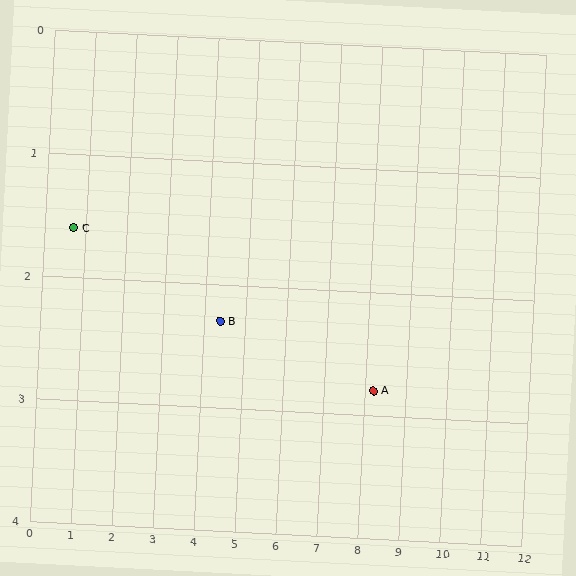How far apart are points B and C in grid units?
Points B and C are about 3.8 grid units apart.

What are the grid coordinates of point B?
Point B is at approximately (4.4, 2.3).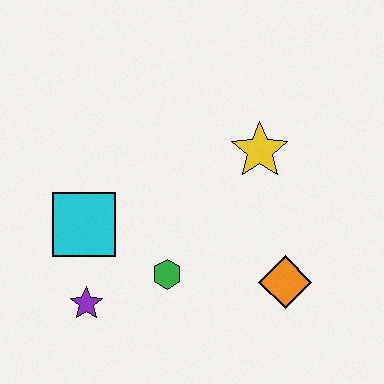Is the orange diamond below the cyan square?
Yes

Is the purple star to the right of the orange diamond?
No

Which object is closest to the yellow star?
The orange diamond is closest to the yellow star.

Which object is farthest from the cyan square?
The orange diamond is farthest from the cyan square.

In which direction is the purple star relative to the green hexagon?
The purple star is to the left of the green hexagon.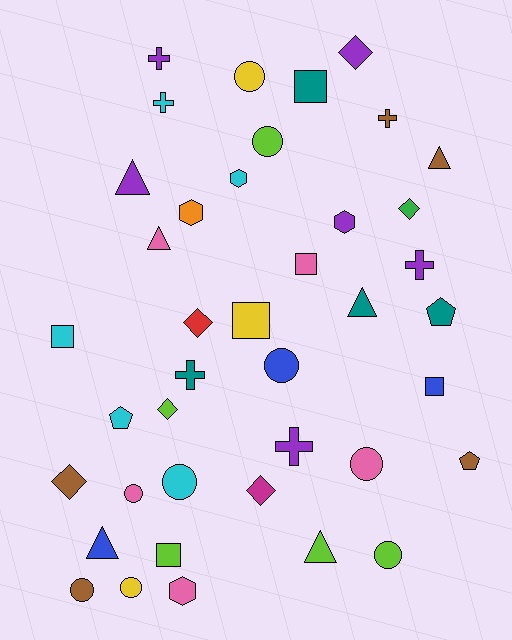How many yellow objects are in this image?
There are 3 yellow objects.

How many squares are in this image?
There are 6 squares.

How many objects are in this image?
There are 40 objects.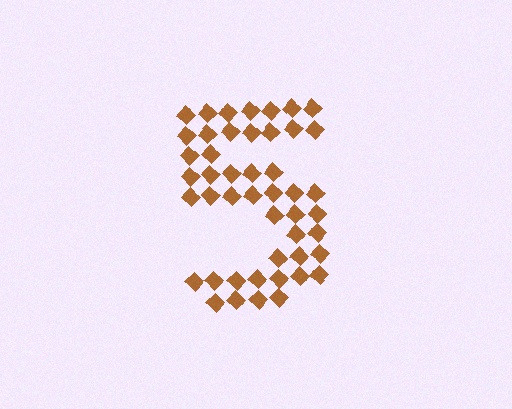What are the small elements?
The small elements are diamonds.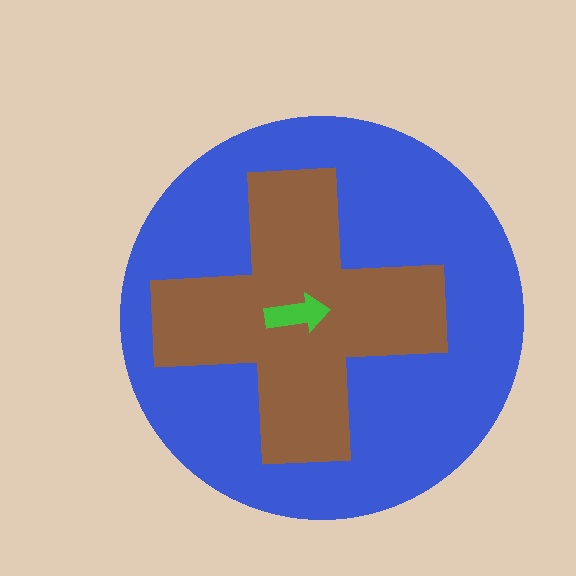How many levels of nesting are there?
3.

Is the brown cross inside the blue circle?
Yes.